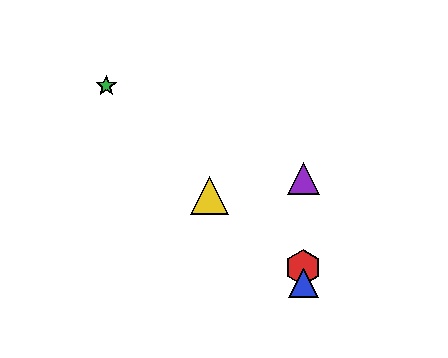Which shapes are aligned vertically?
The red hexagon, the blue triangle, the purple triangle are aligned vertically.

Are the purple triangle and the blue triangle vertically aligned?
Yes, both are at x≈303.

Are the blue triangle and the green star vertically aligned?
No, the blue triangle is at x≈303 and the green star is at x≈106.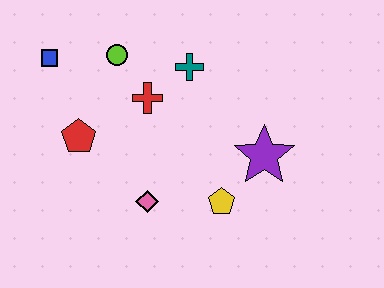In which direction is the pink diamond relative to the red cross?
The pink diamond is below the red cross.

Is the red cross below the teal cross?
Yes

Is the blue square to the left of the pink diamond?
Yes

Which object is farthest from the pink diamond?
The blue square is farthest from the pink diamond.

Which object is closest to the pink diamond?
The yellow pentagon is closest to the pink diamond.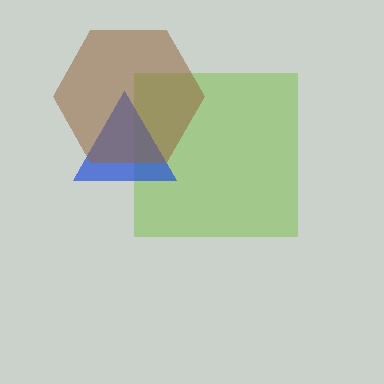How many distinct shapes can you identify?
There are 3 distinct shapes: a lime square, a blue triangle, a brown hexagon.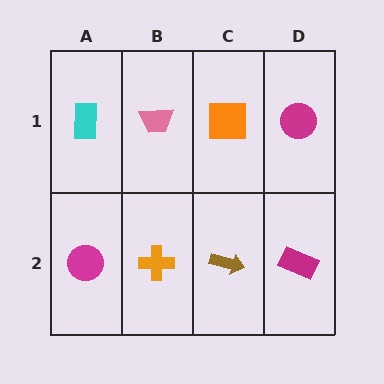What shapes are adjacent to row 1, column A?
A magenta circle (row 2, column A), a pink trapezoid (row 1, column B).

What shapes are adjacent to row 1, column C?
A brown arrow (row 2, column C), a pink trapezoid (row 1, column B), a magenta circle (row 1, column D).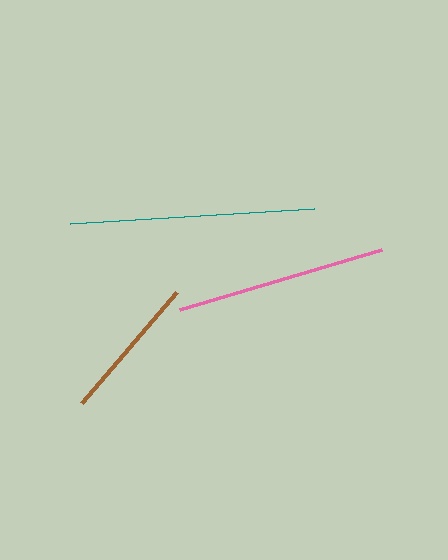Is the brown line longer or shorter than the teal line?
The teal line is longer than the brown line.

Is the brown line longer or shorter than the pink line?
The pink line is longer than the brown line.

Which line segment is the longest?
The teal line is the longest at approximately 245 pixels.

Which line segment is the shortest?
The brown line is the shortest at approximately 145 pixels.